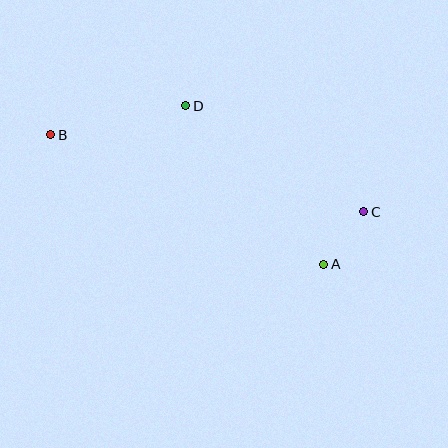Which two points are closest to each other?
Points A and C are closest to each other.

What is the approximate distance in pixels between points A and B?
The distance between A and B is approximately 302 pixels.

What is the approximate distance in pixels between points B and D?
The distance between B and D is approximately 138 pixels.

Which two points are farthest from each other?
Points B and C are farthest from each other.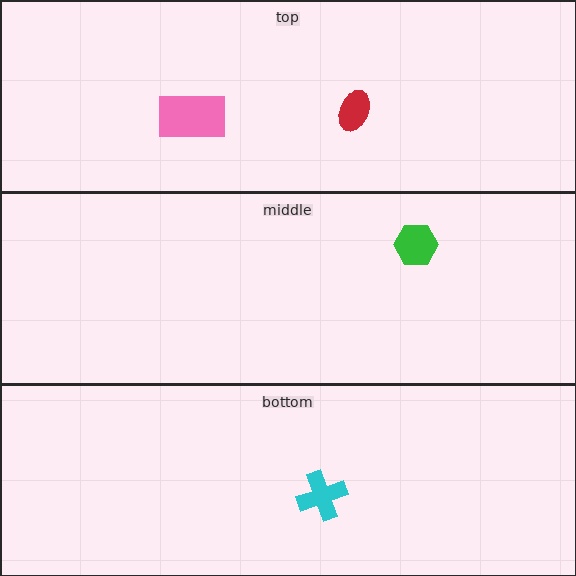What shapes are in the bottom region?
The cyan cross.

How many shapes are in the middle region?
1.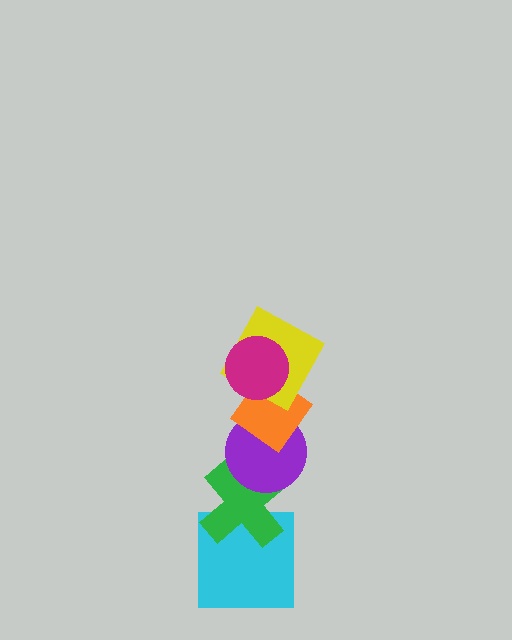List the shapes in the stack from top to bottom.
From top to bottom: the magenta circle, the yellow square, the orange diamond, the purple circle, the green cross, the cyan square.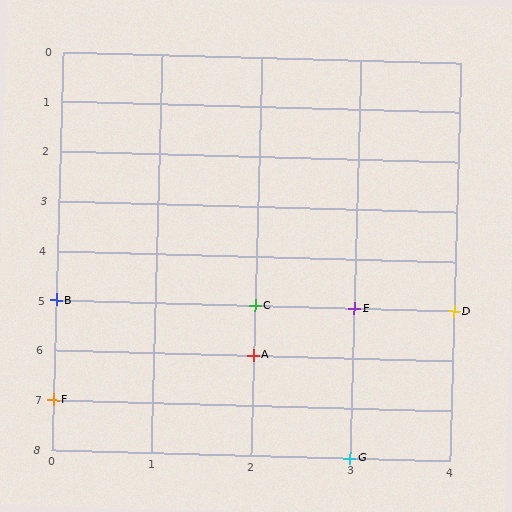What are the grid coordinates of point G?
Point G is at grid coordinates (3, 8).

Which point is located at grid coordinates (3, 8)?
Point G is at (3, 8).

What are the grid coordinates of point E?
Point E is at grid coordinates (3, 5).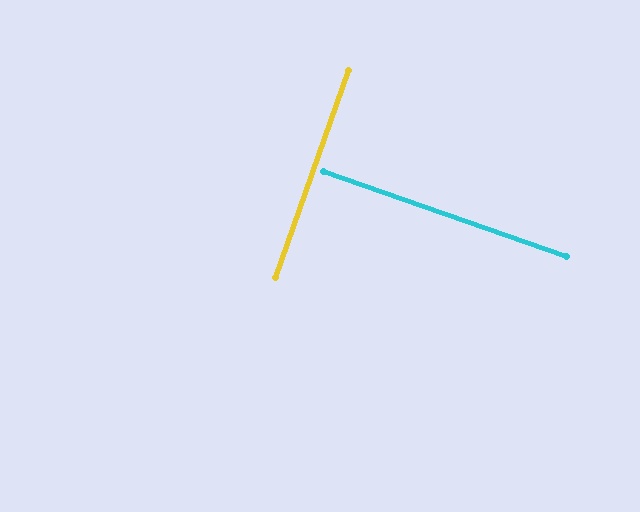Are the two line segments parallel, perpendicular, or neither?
Perpendicular — they meet at approximately 90°.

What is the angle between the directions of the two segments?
Approximately 90 degrees.